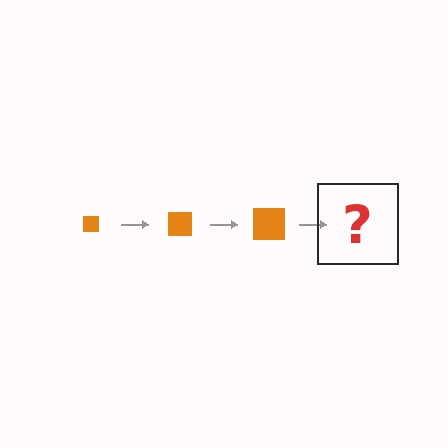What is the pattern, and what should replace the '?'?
The pattern is that the square gets progressively larger each step. The '?' should be an orange square, larger than the previous one.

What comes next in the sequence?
The next element should be an orange square, larger than the previous one.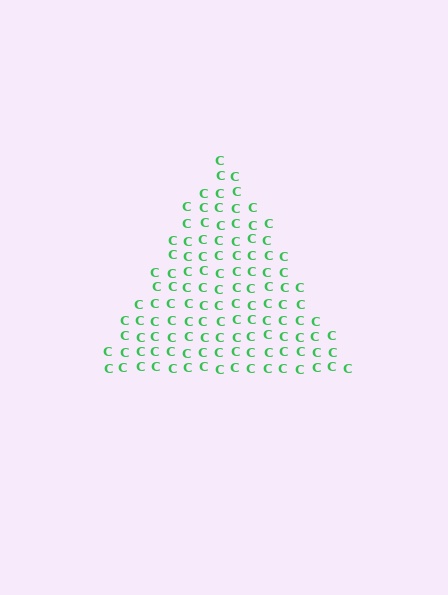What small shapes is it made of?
It is made of small letter C's.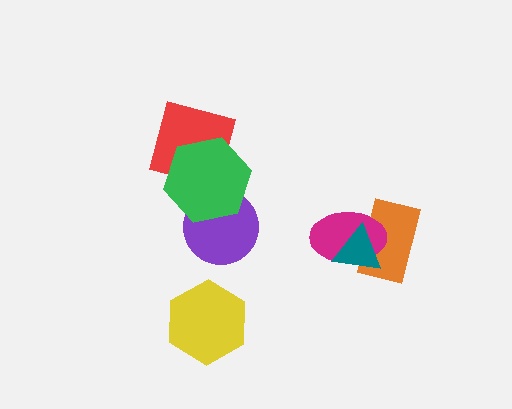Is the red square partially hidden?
Yes, it is partially covered by another shape.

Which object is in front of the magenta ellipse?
The teal triangle is in front of the magenta ellipse.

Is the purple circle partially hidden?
Yes, it is partially covered by another shape.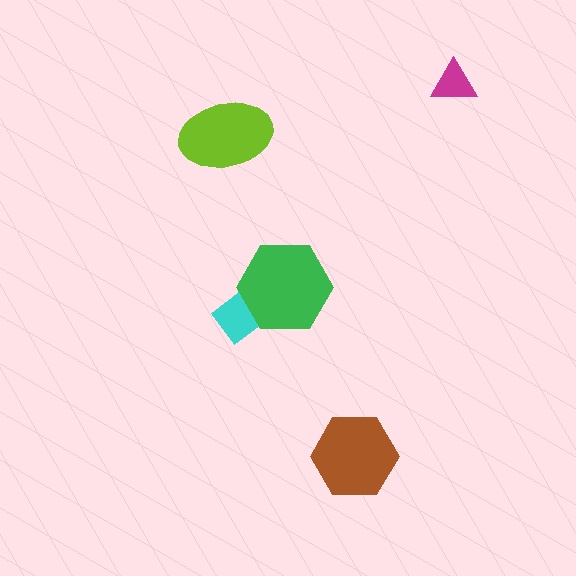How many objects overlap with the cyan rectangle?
1 object overlaps with the cyan rectangle.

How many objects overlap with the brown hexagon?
0 objects overlap with the brown hexagon.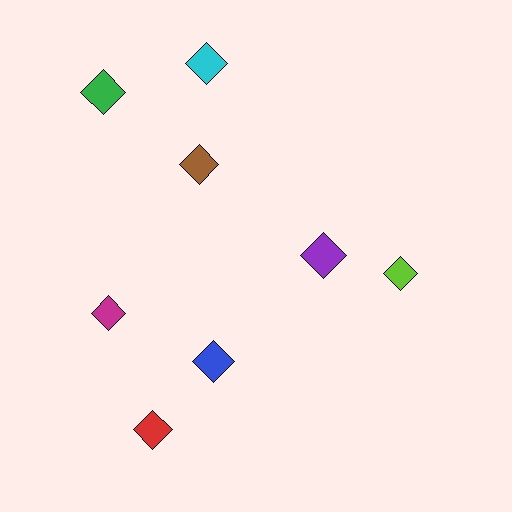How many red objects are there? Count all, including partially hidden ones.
There is 1 red object.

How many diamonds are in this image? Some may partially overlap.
There are 8 diamonds.